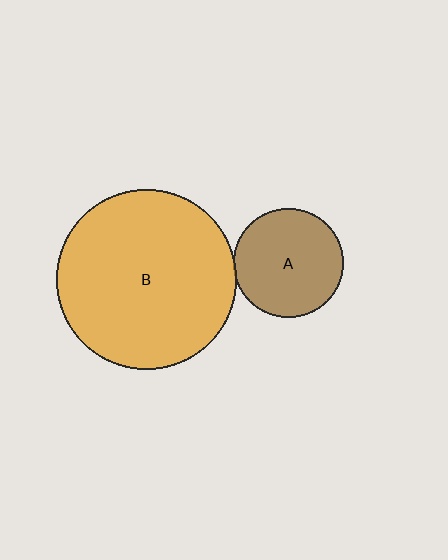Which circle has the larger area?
Circle B (orange).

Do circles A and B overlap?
Yes.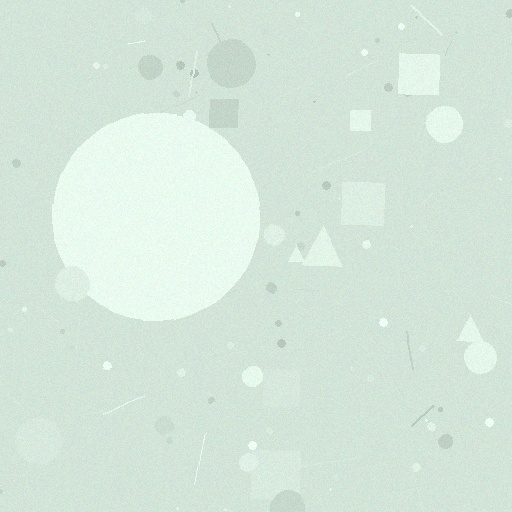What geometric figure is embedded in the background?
A circle is embedded in the background.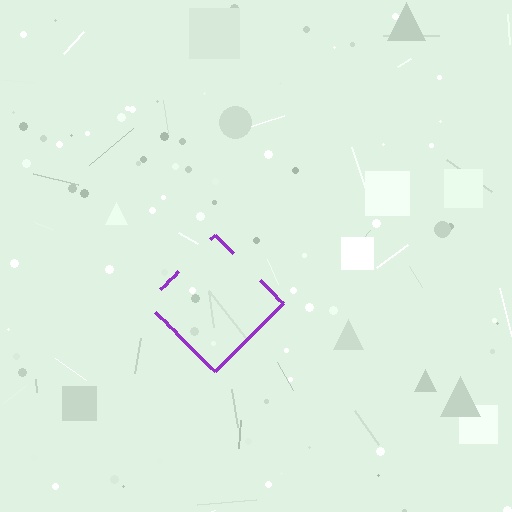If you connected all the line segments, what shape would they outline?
They would outline a diamond.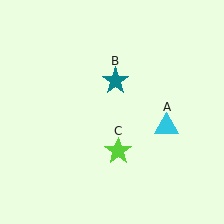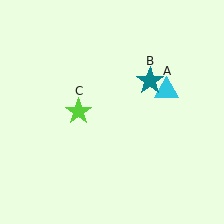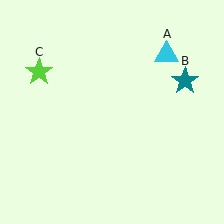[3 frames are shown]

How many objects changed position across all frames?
3 objects changed position: cyan triangle (object A), teal star (object B), lime star (object C).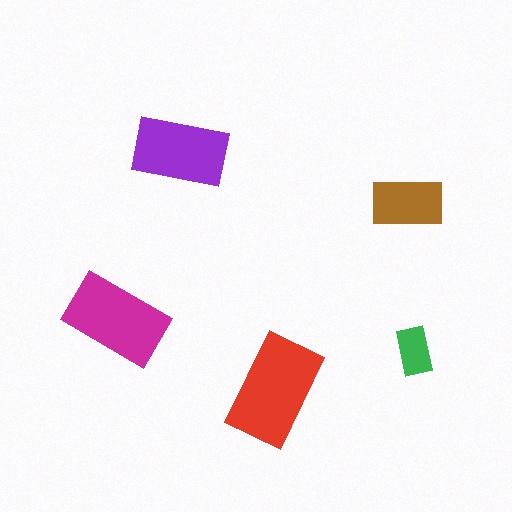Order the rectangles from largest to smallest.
the red one, the magenta one, the purple one, the brown one, the green one.